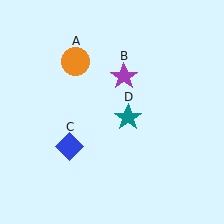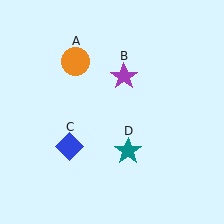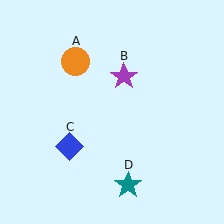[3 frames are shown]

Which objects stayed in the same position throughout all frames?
Orange circle (object A) and purple star (object B) and blue diamond (object C) remained stationary.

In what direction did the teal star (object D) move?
The teal star (object D) moved down.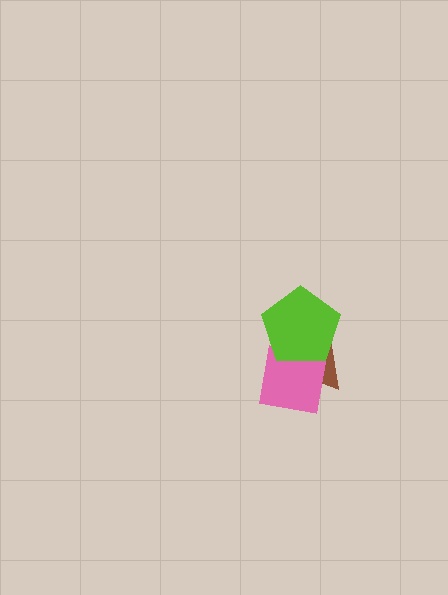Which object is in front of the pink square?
The lime pentagon is in front of the pink square.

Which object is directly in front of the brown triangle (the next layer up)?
The pink square is directly in front of the brown triangle.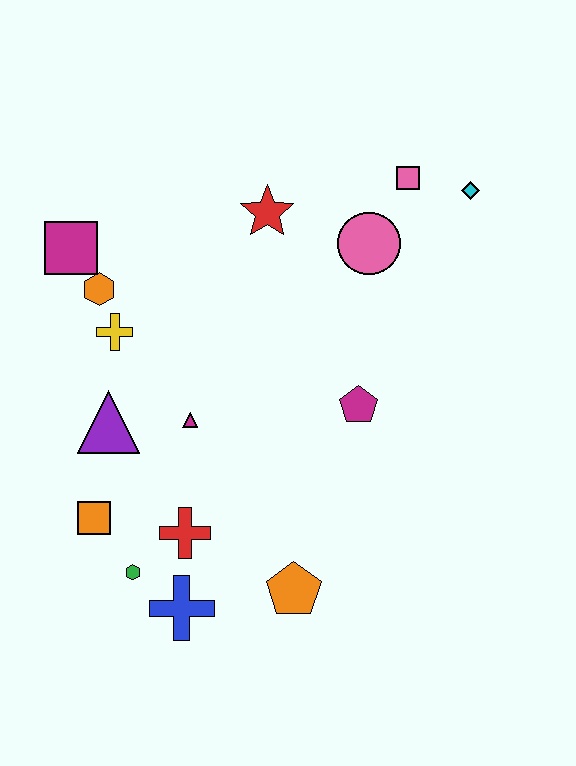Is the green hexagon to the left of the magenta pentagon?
Yes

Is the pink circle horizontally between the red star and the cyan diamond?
Yes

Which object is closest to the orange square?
The green hexagon is closest to the orange square.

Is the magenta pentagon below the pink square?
Yes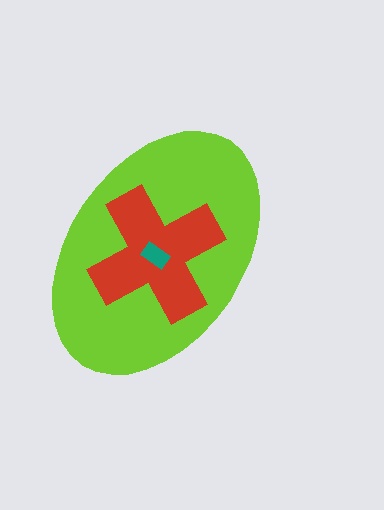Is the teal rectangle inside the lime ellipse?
Yes.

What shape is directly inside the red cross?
The teal rectangle.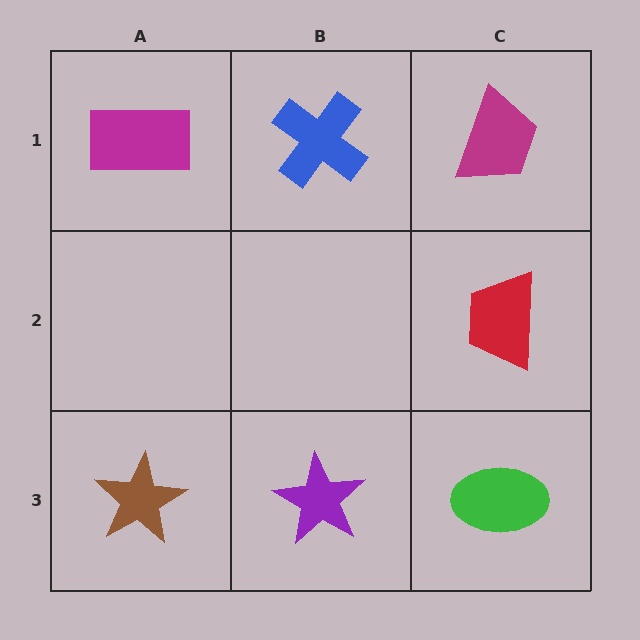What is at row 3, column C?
A green ellipse.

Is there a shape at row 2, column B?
No, that cell is empty.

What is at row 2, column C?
A red trapezoid.